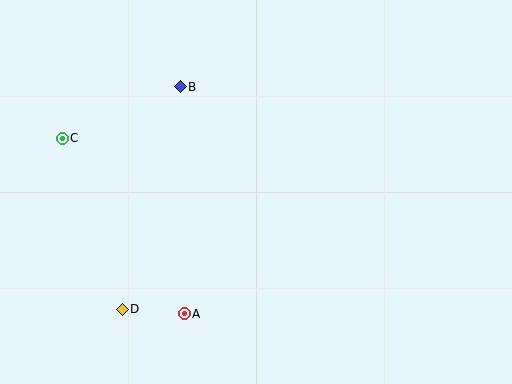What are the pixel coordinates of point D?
Point D is at (122, 309).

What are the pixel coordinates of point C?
Point C is at (62, 138).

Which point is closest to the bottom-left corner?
Point D is closest to the bottom-left corner.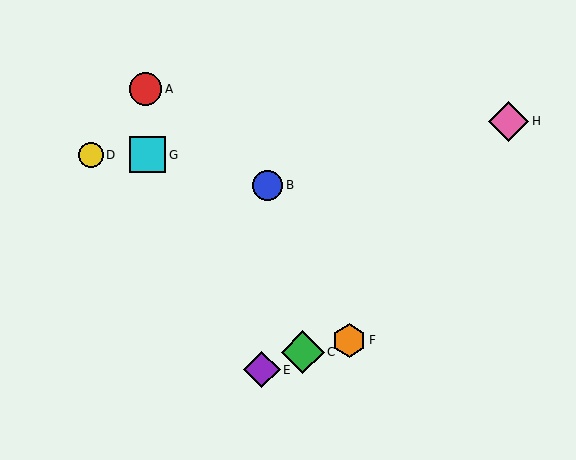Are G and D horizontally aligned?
Yes, both are at y≈155.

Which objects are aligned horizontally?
Objects D, G are aligned horizontally.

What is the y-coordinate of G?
Object G is at y≈155.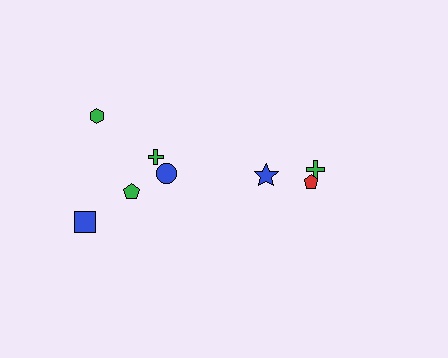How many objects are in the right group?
There are 3 objects.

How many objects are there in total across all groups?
There are 8 objects.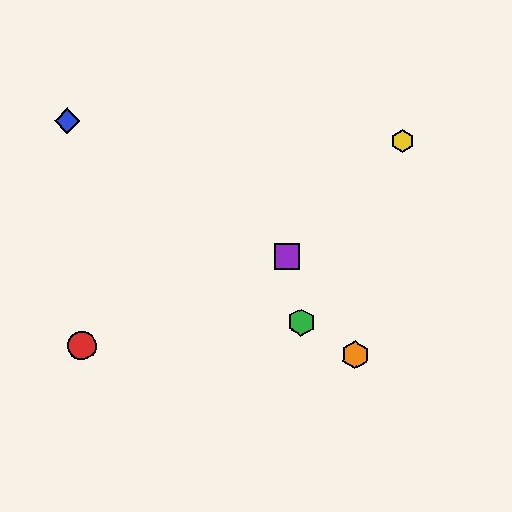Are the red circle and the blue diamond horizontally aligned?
No, the red circle is at y≈346 and the blue diamond is at y≈121.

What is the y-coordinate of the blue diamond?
The blue diamond is at y≈121.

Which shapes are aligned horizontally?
The red circle, the orange hexagon are aligned horizontally.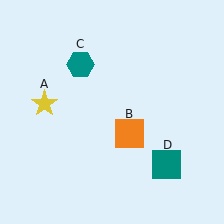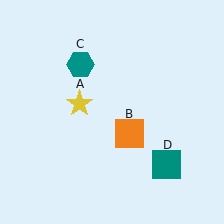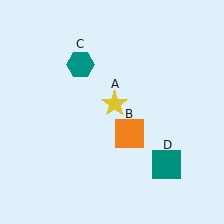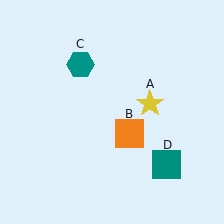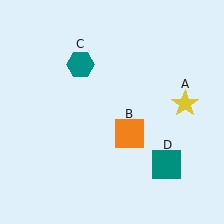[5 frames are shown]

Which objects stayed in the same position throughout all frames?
Orange square (object B) and teal hexagon (object C) and teal square (object D) remained stationary.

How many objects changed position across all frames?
1 object changed position: yellow star (object A).